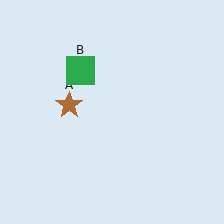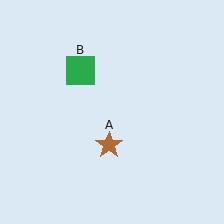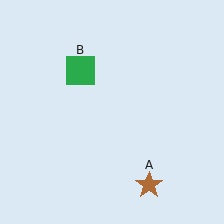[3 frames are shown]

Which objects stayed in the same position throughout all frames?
Green square (object B) remained stationary.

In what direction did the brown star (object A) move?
The brown star (object A) moved down and to the right.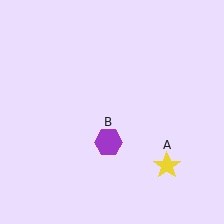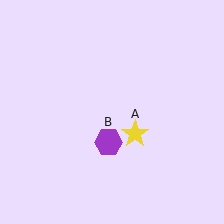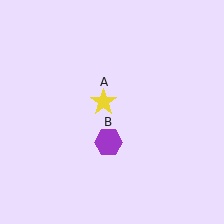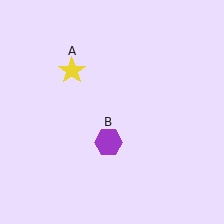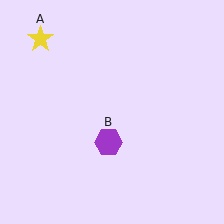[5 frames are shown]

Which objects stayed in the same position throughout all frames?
Purple hexagon (object B) remained stationary.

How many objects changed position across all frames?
1 object changed position: yellow star (object A).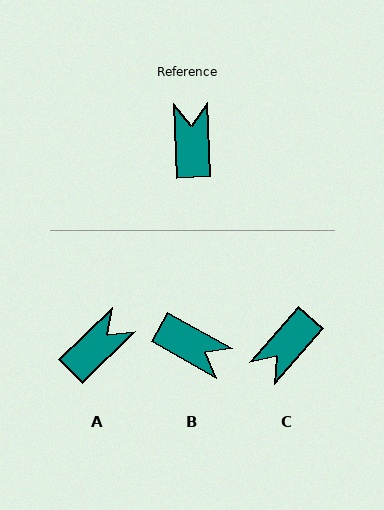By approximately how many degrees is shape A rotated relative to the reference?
Approximately 48 degrees clockwise.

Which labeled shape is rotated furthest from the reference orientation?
C, about 137 degrees away.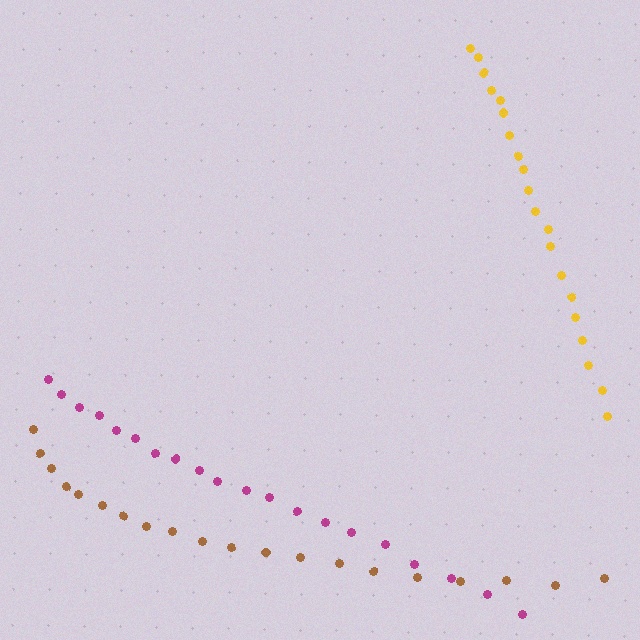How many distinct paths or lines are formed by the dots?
There are 3 distinct paths.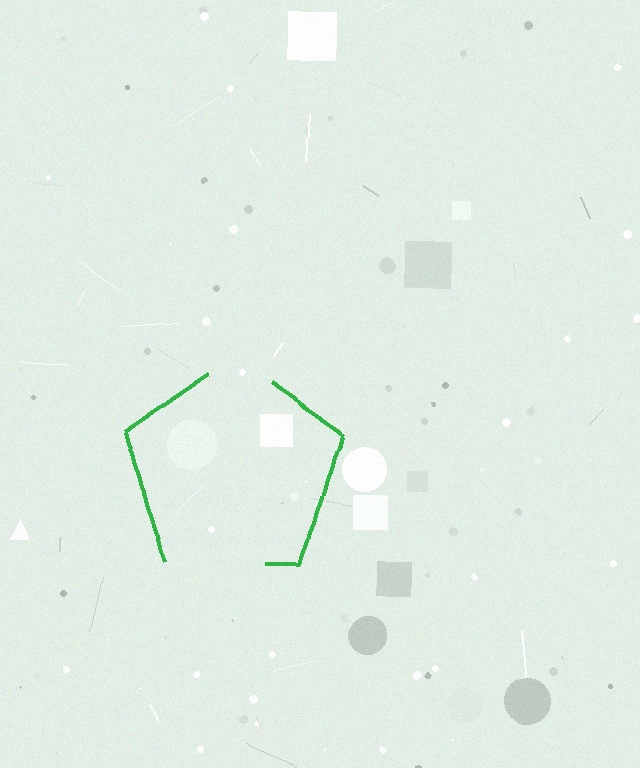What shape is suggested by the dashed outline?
The dashed outline suggests a pentagon.